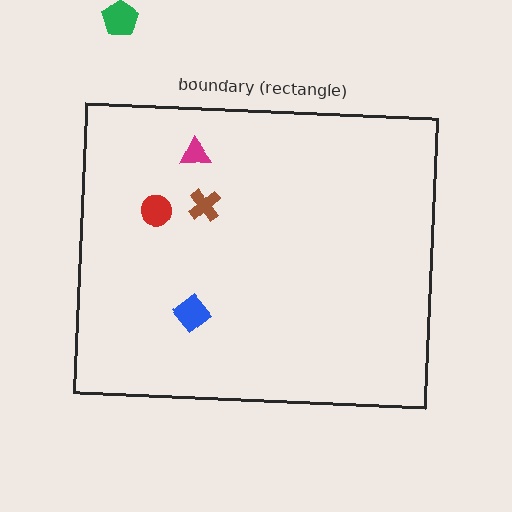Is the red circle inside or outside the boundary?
Inside.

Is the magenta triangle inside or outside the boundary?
Inside.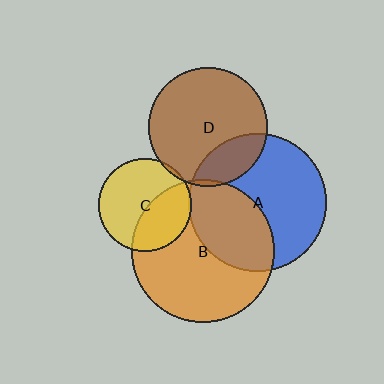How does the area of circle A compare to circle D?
Approximately 1.3 times.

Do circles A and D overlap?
Yes.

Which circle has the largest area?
Circle B (orange).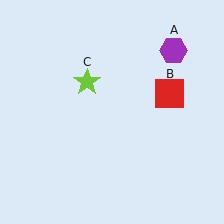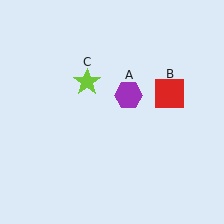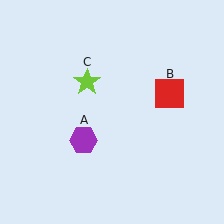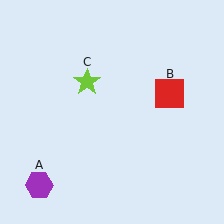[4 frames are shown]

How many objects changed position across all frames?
1 object changed position: purple hexagon (object A).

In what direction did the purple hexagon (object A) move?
The purple hexagon (object A) moved down and to the left.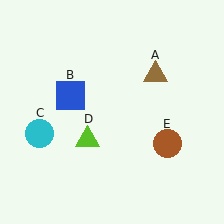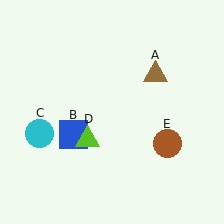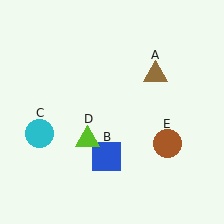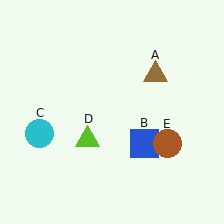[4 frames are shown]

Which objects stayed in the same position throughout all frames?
Brown triangle (object A) and cyan circle (object C) and lime triangle (object D) and brown circle (object E) remained stationary.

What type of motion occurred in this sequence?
The blue square (object B) rotated counterclockwise around the center of the scene.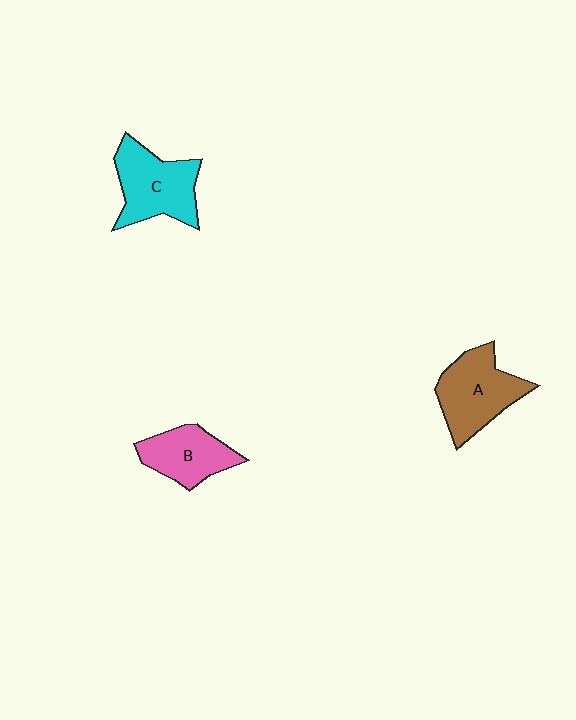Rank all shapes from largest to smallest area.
From largest to smallest: C (cyan), A (brown), B (pink).